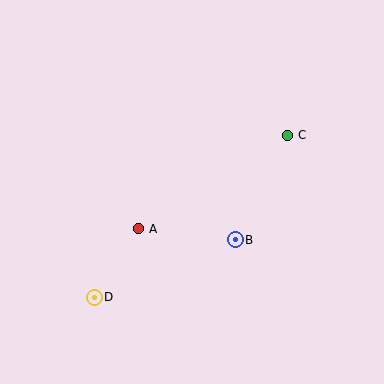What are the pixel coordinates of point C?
Point C is at (288, 135).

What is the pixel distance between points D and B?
The distance between D and B is 152 pixels.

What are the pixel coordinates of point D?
Point D is at (94, 297).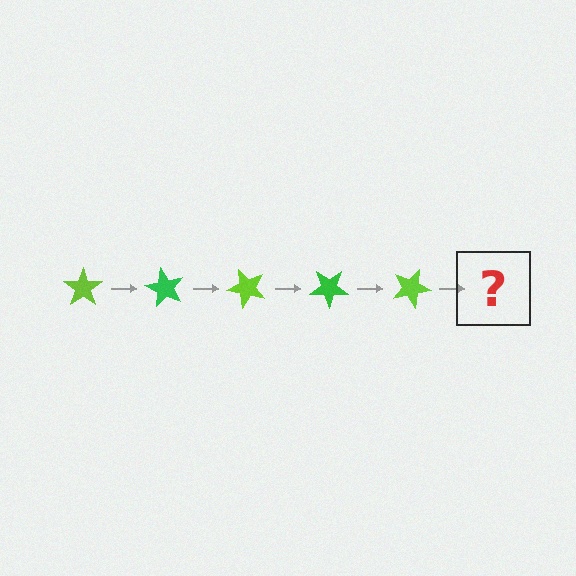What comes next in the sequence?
The next element should be a green star, rotated 300 degrees from the start.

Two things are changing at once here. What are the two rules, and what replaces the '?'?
The two rules are that it rotates 60 degrees each step and the color cycles through lime and green. The '?' should be a green star, rotated 300 degrees from the start.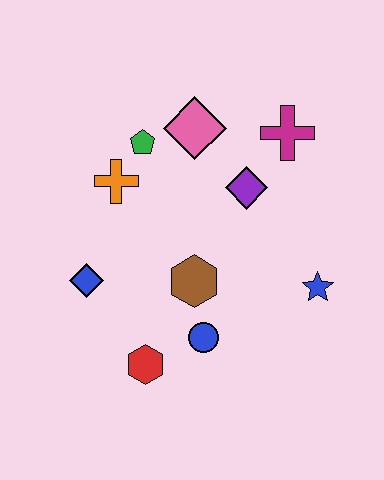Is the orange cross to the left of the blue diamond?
No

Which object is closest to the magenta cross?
The purple diamond is closest to the magenta cross.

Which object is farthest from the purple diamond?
The red hexagon is farthest from the purple diamond.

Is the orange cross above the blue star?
Yes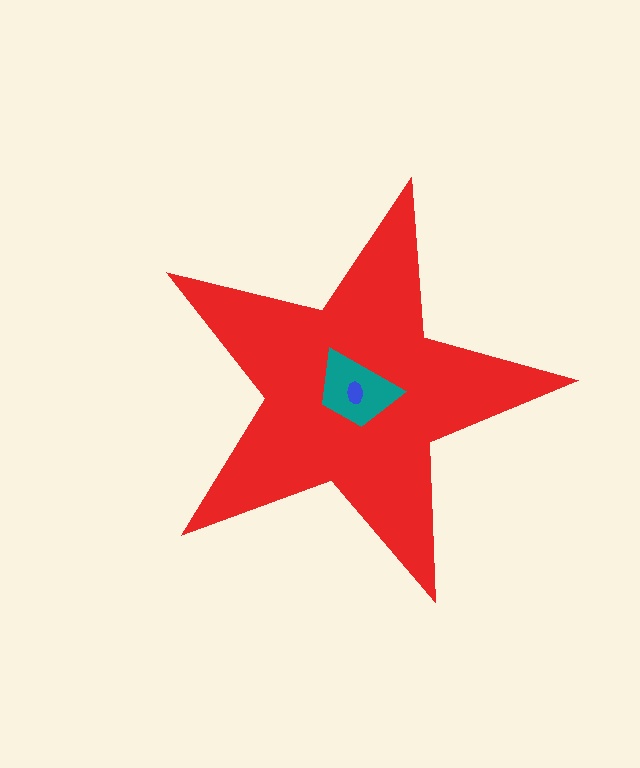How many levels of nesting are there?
3.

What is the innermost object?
The blue ellipse.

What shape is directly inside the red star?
The teal trapezoid.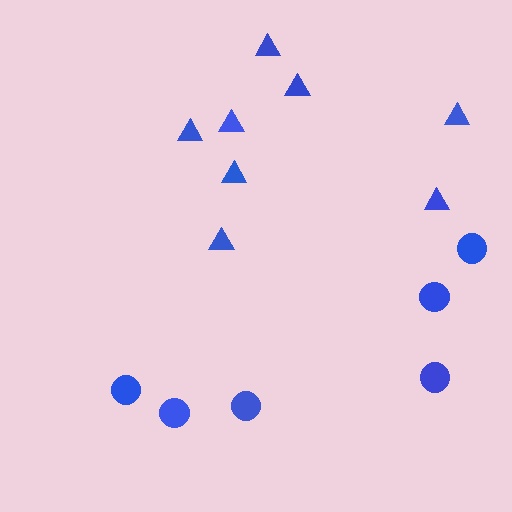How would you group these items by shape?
There are 2 groups: one group of triangles (8) and one group of circles (6).